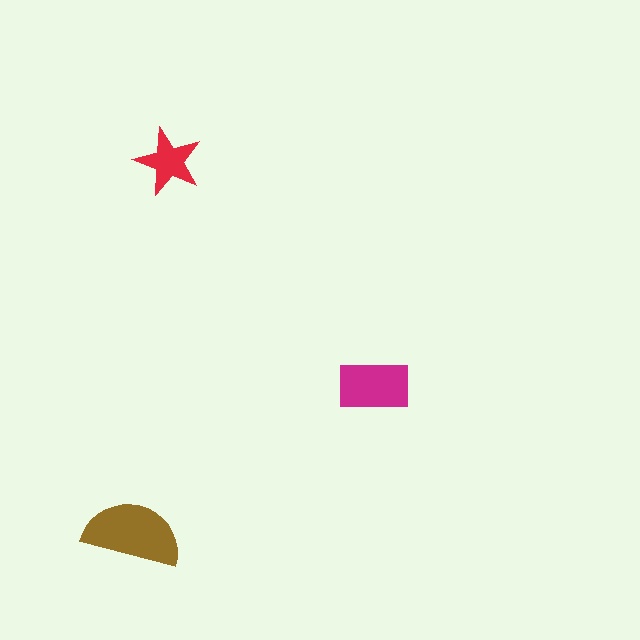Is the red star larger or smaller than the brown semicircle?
Smaller.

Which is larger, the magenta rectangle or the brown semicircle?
The brown semicircle.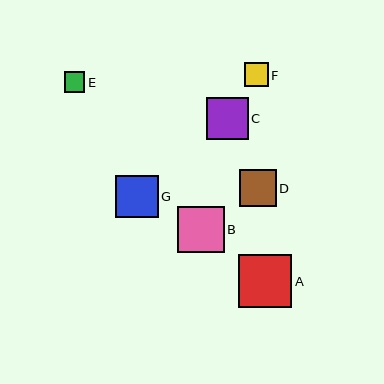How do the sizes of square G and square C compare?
Square G and square C are approximately the same size.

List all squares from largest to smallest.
From largest to smallest: A, B, G, C, D, F, E.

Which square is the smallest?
Square E is the smallest with a size of approximately 20 pixels.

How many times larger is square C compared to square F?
Square C is approximately 1.8 times the size of square F.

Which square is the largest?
Square A is the largest with a size of approximately 53 pixels.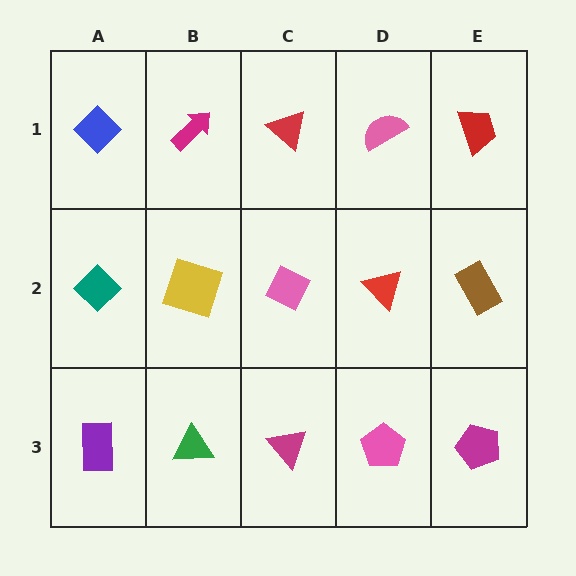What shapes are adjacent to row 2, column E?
A red trapezoid (row 1, column E), a magenta pentagon (row 3, column E), a red triangle (row 2, column D).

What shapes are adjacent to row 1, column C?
A pink diamond (row 2, column C), a magenta arrow (row 1, column B), a pink semicircle (row 1, column D).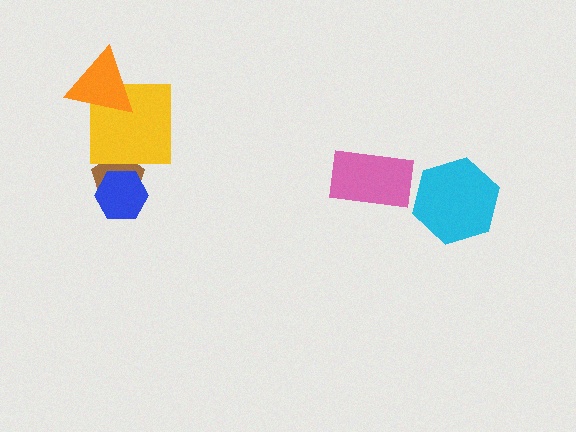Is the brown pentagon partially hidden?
Yes, it is partially covered by another shape.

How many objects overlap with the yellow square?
2 objects overlap with the yellow square.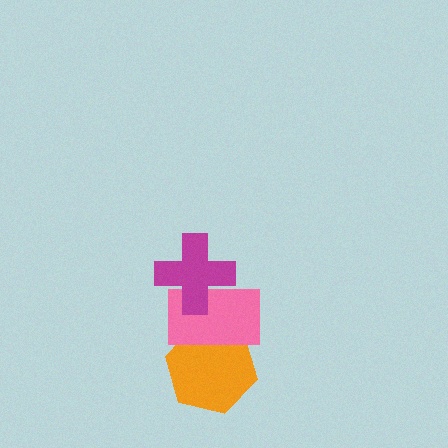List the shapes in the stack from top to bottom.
From top to bottom: the magenta cross, the pink rectangle, the orange hexagon.